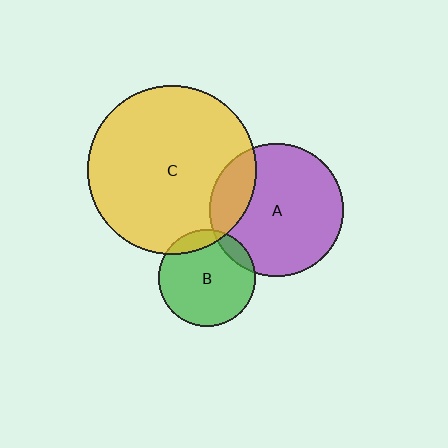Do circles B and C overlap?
Yes.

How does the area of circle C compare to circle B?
Approximately 3.0 times.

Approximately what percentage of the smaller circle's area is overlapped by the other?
Approximately 10%.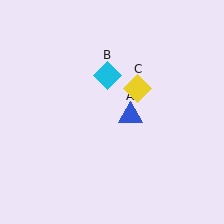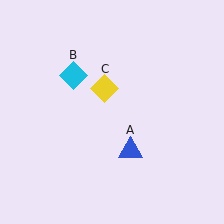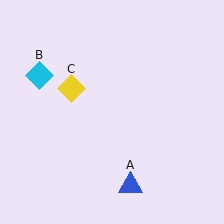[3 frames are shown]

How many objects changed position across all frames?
3 objects changed position: blue triangle (object A), cyan diamond (object B), yellow diamond (object C).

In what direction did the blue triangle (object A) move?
The blue triangle (object A) moved down.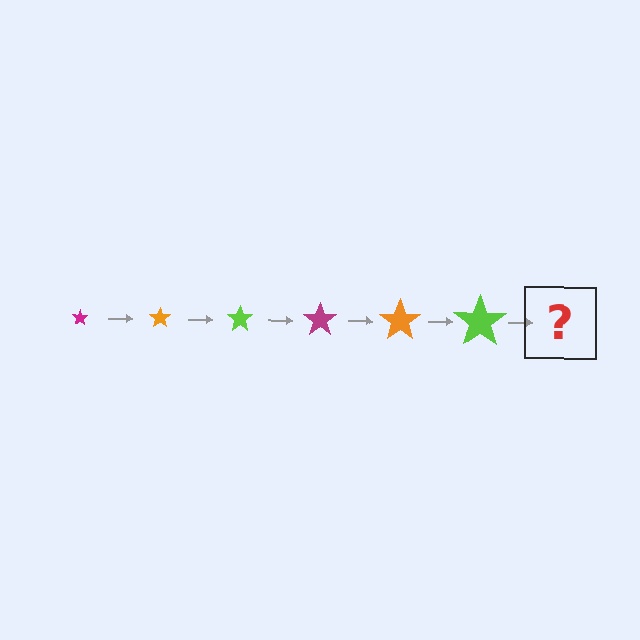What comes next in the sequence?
The next element should be a magenta star, larger than the previous one.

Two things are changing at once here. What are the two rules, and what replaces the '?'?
The two rules are that the star grows larger each step and the color cycles through magenta, orange, and lime. The '?' should be a magenta star, larger than the previous one.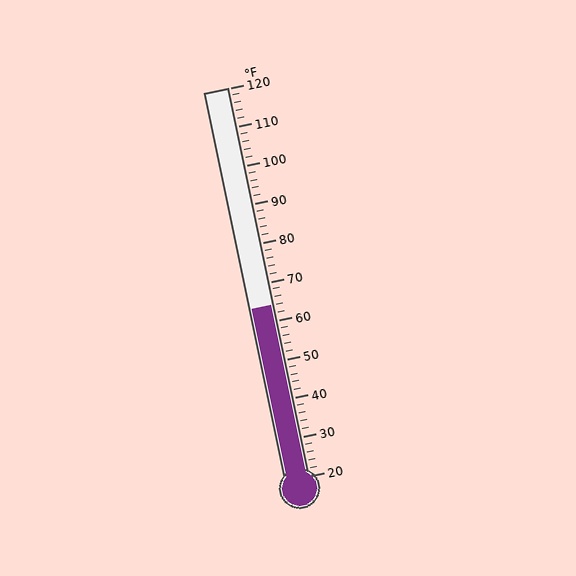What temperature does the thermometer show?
The thermometer shows approximately 64°F.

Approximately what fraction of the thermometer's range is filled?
The thermometer is filled to approximately 45% of its range.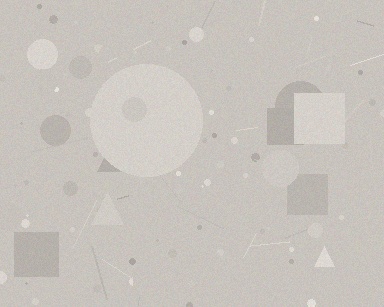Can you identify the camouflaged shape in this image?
The camouflaged shape is a circle.